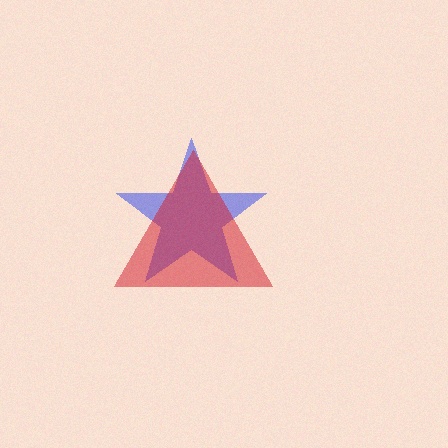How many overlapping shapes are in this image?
There are 2 overlapping shapes in the image.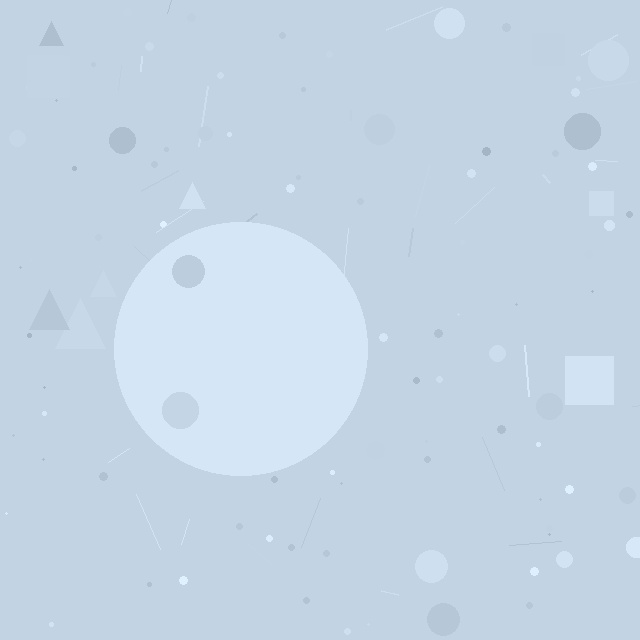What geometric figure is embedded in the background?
A circle is embedded in the background.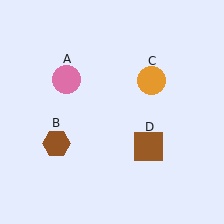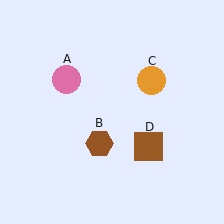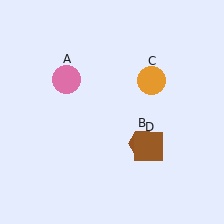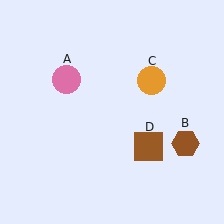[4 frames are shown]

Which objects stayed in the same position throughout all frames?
Pink circle (object A) and orange circle (object C) and brown square (object D) remained stationary.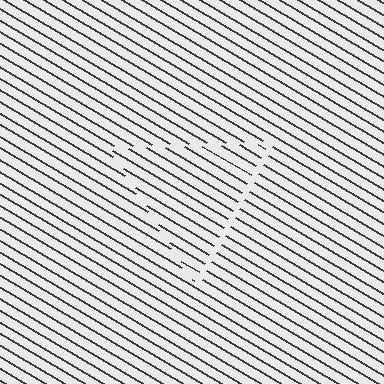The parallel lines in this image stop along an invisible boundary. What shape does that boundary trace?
An illusory triangle. The interior of the shape contains the same grating, shifted by half a period — the contour is defined by the phase discontinuity where line-ends from the inner and outer gratings abut.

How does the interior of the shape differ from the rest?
The interior of the shape contains the same grating, shifted by half a period — the contour is defined by the phase discontinuity where line-ends from the inner and outer gratings abut.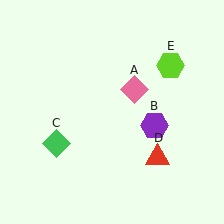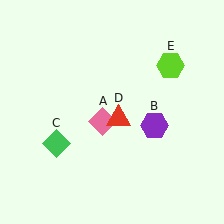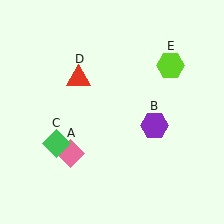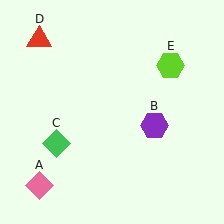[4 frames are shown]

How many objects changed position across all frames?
2 objects changed position: pink diamond (object A), red triangle (object D).